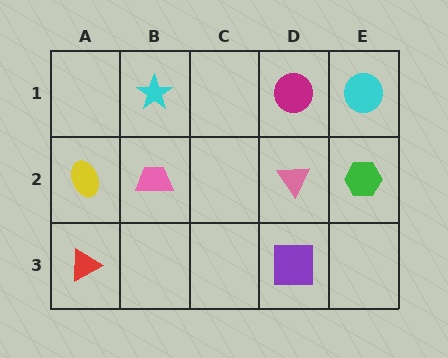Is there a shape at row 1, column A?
No, that cell is empty.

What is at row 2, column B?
A pink trapezoid.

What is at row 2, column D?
A pink triangle.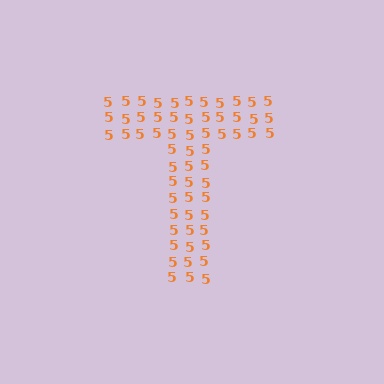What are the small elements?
The small elements are digit 5's.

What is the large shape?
The large shape is the letter T.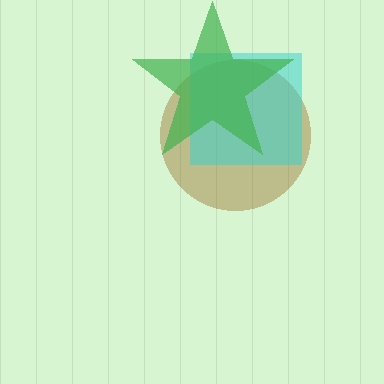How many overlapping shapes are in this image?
There are 3 overlapping shapes in the image.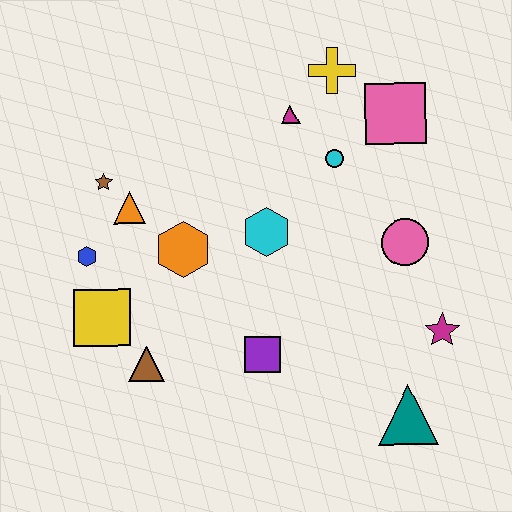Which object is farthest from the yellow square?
The pink square is farthest from the yellow square.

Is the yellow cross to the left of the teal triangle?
Yes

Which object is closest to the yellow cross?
The magenta triangle is closest to the yellow cross.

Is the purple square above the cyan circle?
No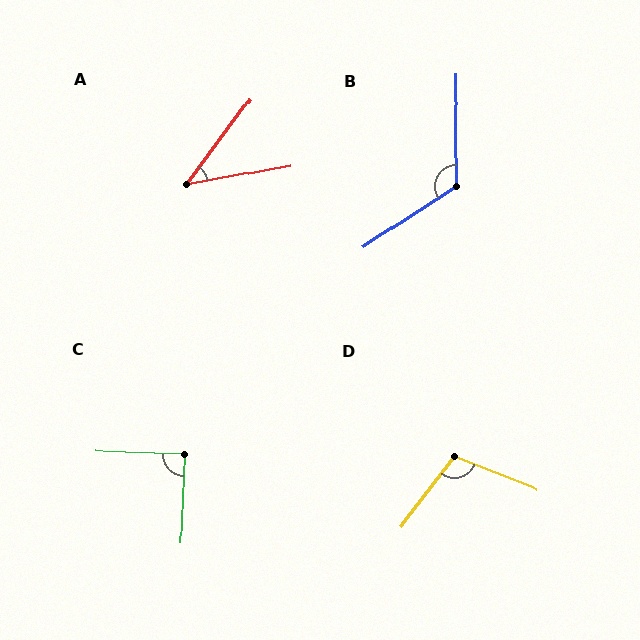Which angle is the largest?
B, at approximately 123 degrees.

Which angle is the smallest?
A, at approximately 43 degrees.